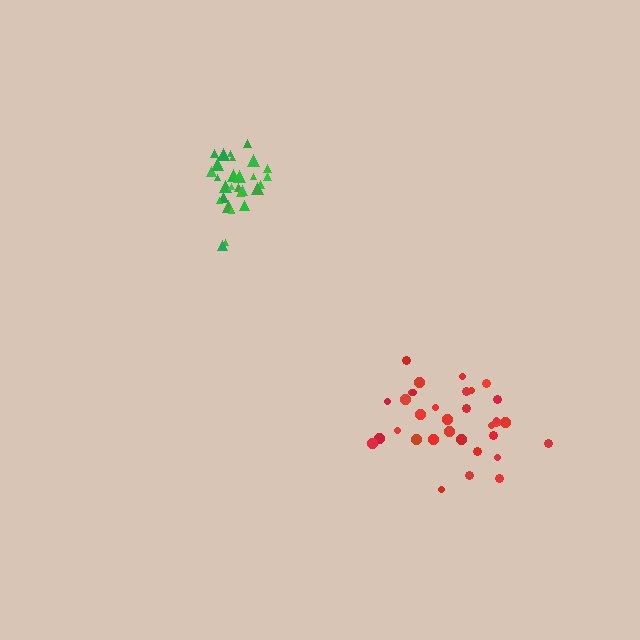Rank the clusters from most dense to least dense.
green, red.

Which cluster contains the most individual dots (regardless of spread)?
Red (33).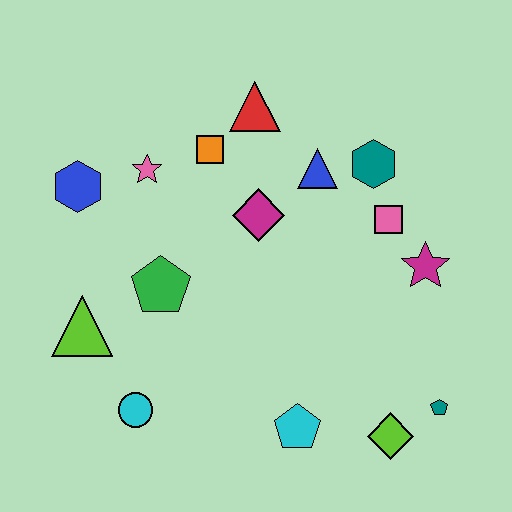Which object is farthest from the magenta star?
The blue hexagon is farthest from the magenta star.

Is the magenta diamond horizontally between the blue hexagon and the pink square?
Yes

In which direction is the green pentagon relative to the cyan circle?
The green pentagon is above the cyan circle.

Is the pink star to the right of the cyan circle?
Yes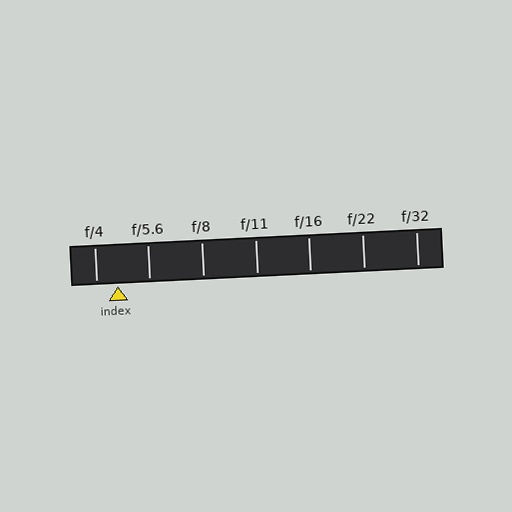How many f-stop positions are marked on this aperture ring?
There are 7 f-stop positions marked.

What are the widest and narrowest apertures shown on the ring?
The widest aperture shown is f/4 and the narrowest is f/32.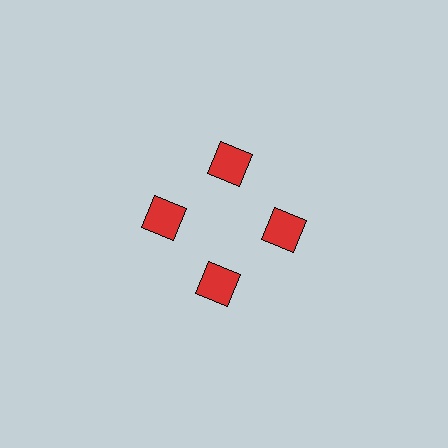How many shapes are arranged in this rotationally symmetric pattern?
There are 4 shapes, arranged in 4 groups of 1.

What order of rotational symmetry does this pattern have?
This pattern has 4-fold rotational symmetry.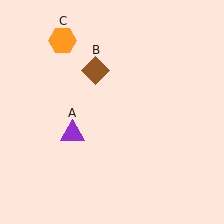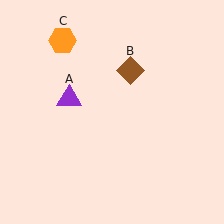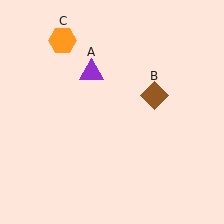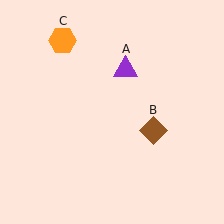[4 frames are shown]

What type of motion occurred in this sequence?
The purple triangle (object A), brown diamond (object B) rotated clockwise around the center of the scene.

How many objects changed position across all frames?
2 objects changed position: purple triangle (object A), brown diamond (object B).